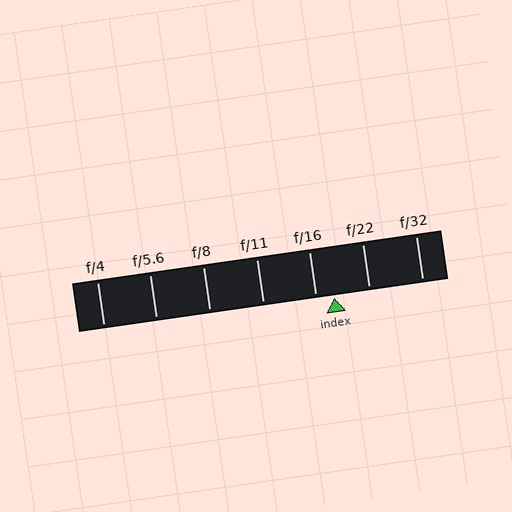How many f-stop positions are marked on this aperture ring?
There are 7 f-stop positions marked.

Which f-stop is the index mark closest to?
The index mark is closest to f/16.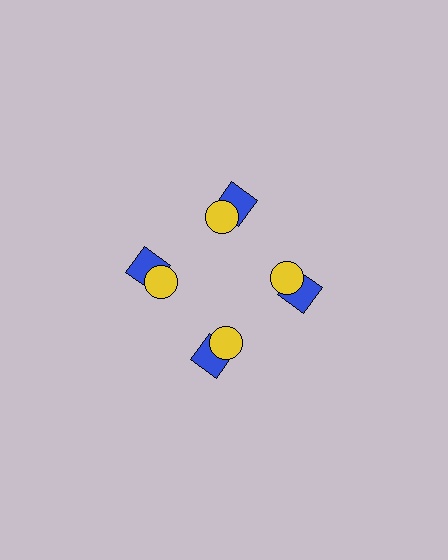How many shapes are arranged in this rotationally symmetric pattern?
There are 8 shapes, arranged in 4 groups of 2.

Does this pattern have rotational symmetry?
Yes, this pattern has 4-fold rotational symmetry. It looks the same after rotating 90 degrees around the center.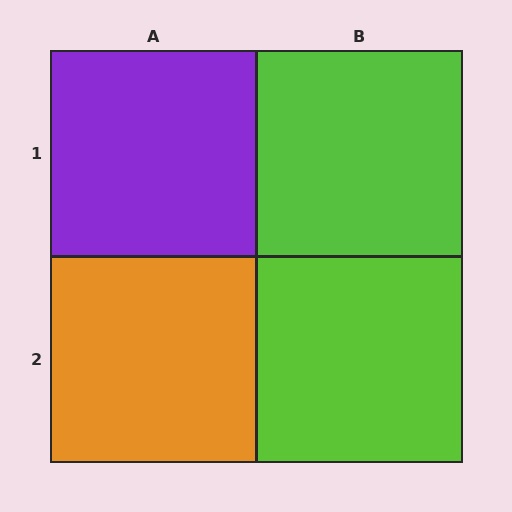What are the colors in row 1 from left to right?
Purple, lime.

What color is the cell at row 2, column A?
Orange.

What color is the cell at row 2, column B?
Lime.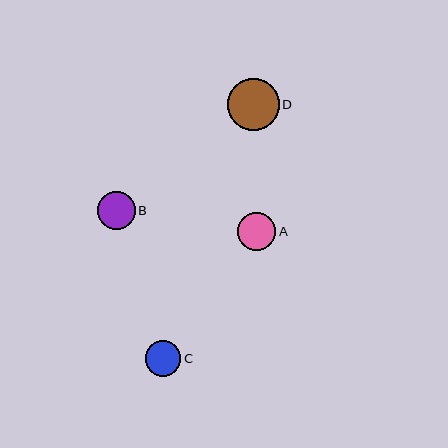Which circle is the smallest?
Circle C is the smallest with a size of approximately 36 pixels.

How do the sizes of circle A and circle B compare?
Circle A and circle B are approximately the same size.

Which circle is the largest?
Circle D is the largest with a size of approximately 52 pixels.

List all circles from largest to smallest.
From largest to smallest: D, A, B, C.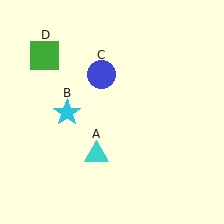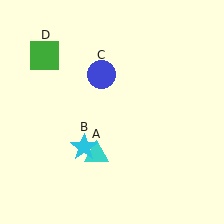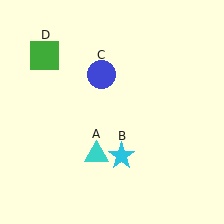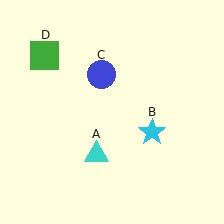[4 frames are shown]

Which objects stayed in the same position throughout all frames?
Cyan triangle (object A) and blue circle (object C) and green square (object D) remained stationary.